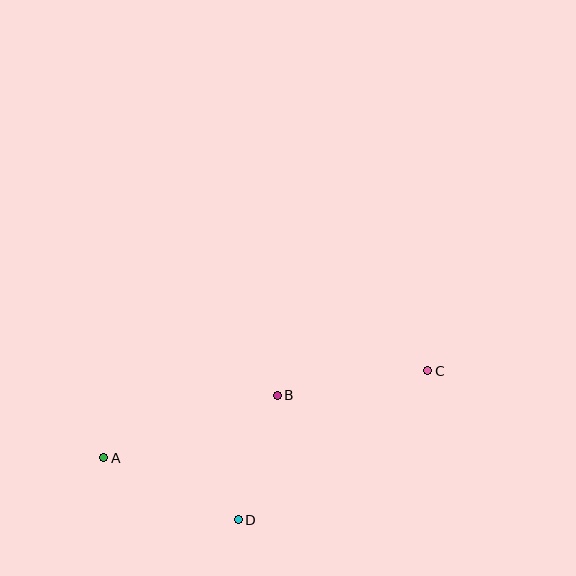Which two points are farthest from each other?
Points A and C are farthest from each other.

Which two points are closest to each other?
Points B and D are closest to each other.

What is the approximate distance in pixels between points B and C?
The distance between B and C is approximately 153 pixels.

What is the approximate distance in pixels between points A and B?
The distance between A and B is approximately 184 pixels.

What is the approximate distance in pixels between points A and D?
The distance between A and D is approximately 148 pixels.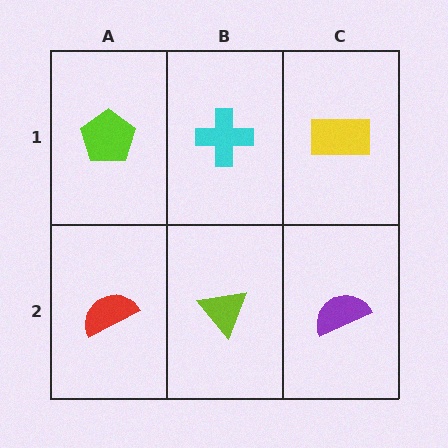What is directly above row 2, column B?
A cyan cross.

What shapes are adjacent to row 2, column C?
A yellow rectangle (row 1, column C), a lime triangle (row 2, column B).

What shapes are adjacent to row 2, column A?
A lime pentagon (row 1, column A), a lime triangle (row 2, column B).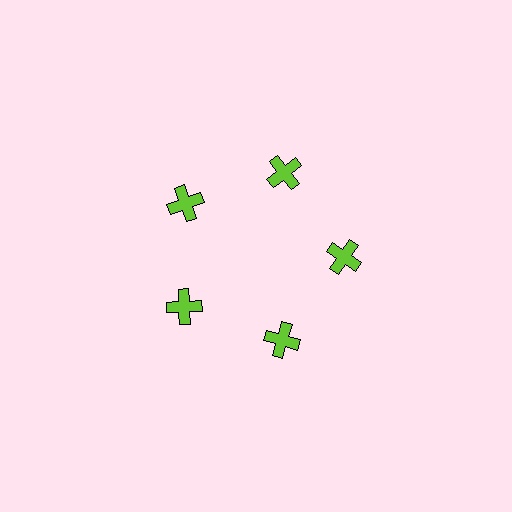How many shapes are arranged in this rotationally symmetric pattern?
There are 5 shapes, arranged in 5 groups of 1.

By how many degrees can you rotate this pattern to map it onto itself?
The pattern maps onto itself every 72 degrees of rotation.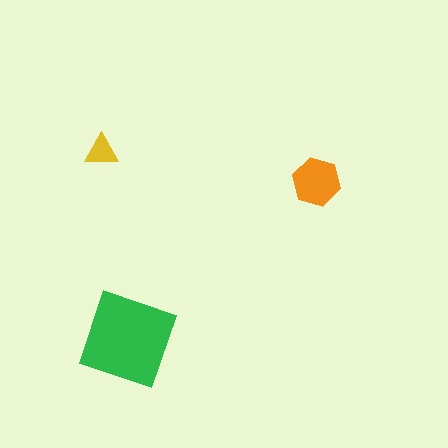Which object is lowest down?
The green diamond is bottommost.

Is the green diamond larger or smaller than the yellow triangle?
Larger.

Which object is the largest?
The green diamond.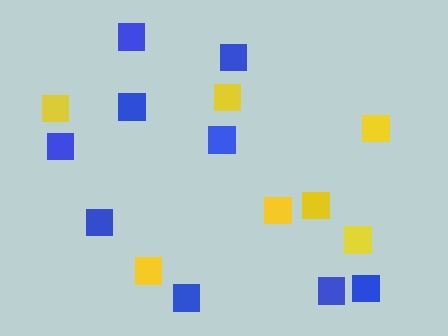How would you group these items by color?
There are 2 groups: one group of yellow squares (7) and one group of blue squares (9).